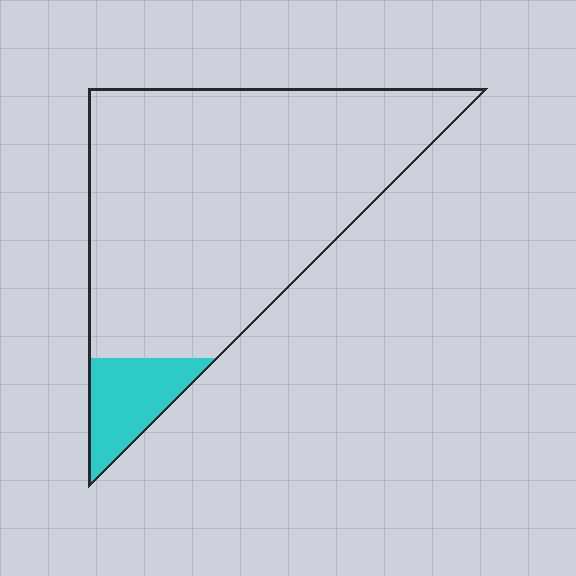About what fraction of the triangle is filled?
About one tenth (1/10).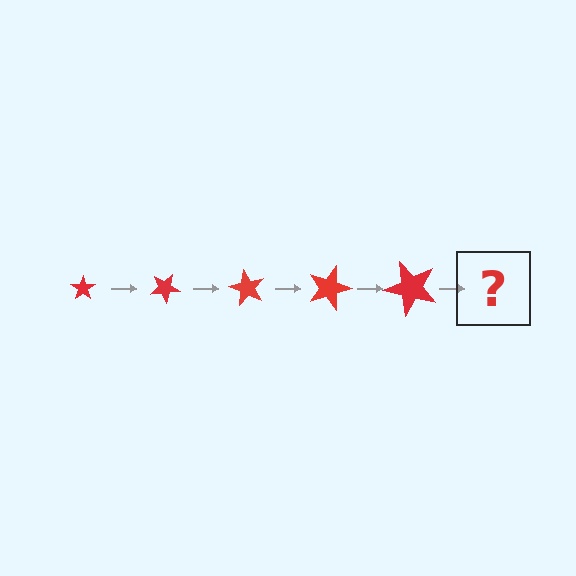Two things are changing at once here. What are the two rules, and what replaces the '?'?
The two rules are that the star grows larger each step and it rotates 30 degrees each step. The '?' should be a star, larger than the previous one and rotated 150 degrees from the start.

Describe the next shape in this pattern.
It should be a star, larger than the previous one and rotated 150 degrees from the start.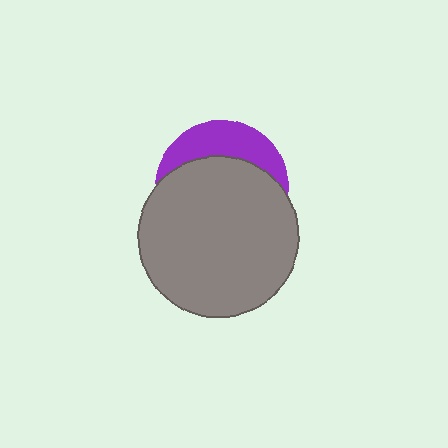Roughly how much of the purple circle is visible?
A small part of it is visible (roughly 31%).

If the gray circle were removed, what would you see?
You would see the complete purple circle.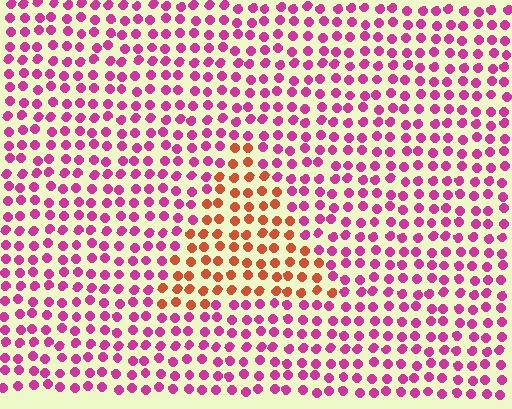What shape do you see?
I see a triangle.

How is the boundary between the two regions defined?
The boundary is defined purely by a slight shift in hue (about 53 degrees). Spacing, size, and orientation are identical on both sides.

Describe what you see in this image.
The image is filled with small magenta elements in a uniform arrangement. A triangle-shaped region is visible where the elements are tinted to a slightly different hue, forming a subtle color boundary.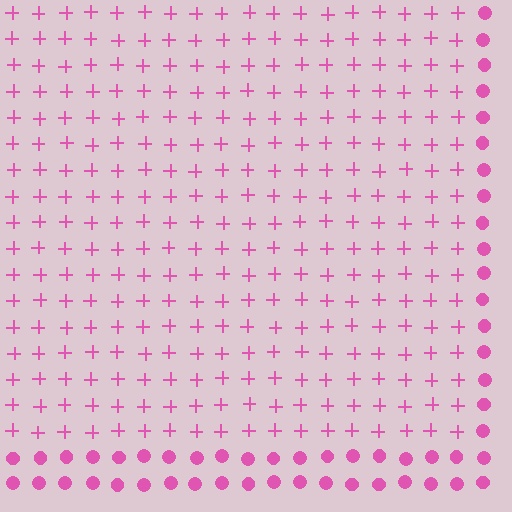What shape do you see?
I see a rectangle.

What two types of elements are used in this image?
The image uses plus signs inside the rectangle region and circles outside it.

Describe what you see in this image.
The image is filled with small pink elements arranged in a uniform grid. A rectangle-shaped region contains plus signs, while the surrounding area contains circles. The boundary is defined purely by the change in element shape.